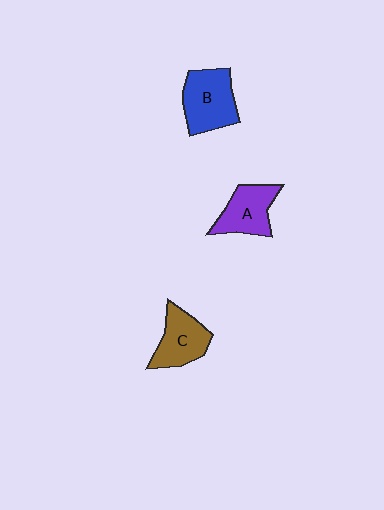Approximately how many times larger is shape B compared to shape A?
Approximately 1.2 times.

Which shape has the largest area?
Shape B (blue).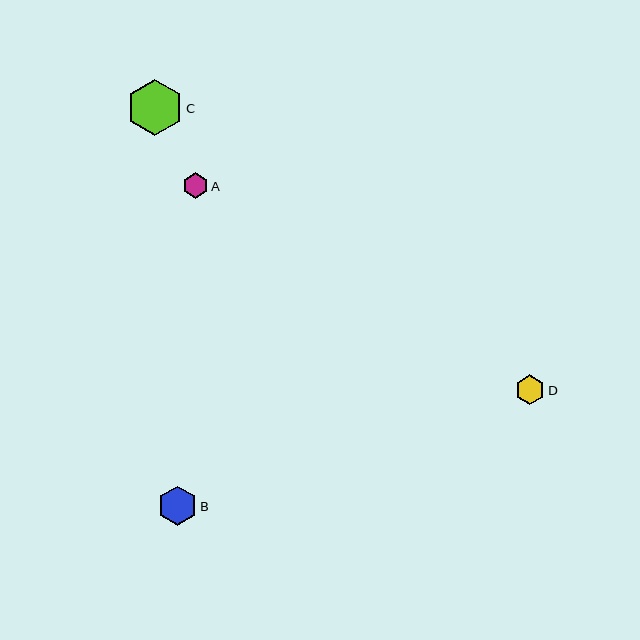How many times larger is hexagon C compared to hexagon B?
Hexagon C is approximately 1.4 times the size of hexagon B.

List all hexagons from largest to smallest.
From largest to smallest: C, B, D, A.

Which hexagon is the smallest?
Hexagon A is the smallest with a size of approximately 25 pixels.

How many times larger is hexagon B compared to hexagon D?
Hexagon B is approximately 1.3 times the size of hexagon D.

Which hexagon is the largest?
Hexagon C is the largest with a size of approximately 57 pixels.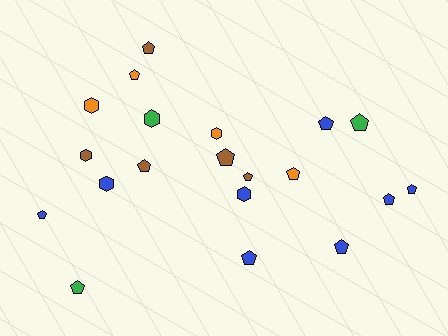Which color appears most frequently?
Blue, with 8 objects.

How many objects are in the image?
There are 20 objects.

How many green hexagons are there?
There is 1 green hexagon.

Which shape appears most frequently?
Pentagon, with 14 objects.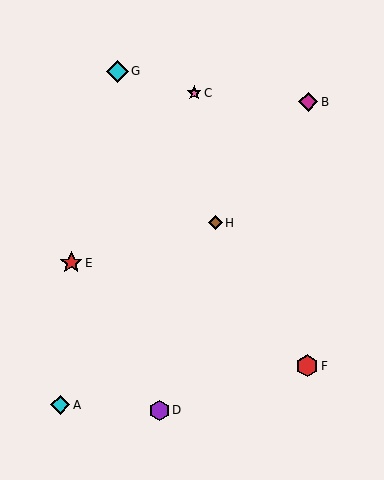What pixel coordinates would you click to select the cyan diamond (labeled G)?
Click at (117, 71) to select the cyan diamond G.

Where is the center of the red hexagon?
The center of the red hexagon is at (307, 366).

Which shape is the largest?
The red star (labeled E) is the largest.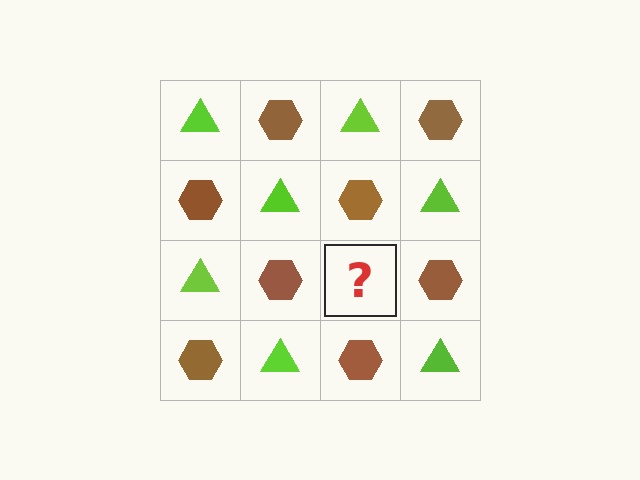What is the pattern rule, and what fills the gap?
The rule is that it alternates lime triangle and brown hexagon in a checkerboard pattern. The gap should be filled with a lime triangle.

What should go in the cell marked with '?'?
The missing cell should contain a lime triangle.